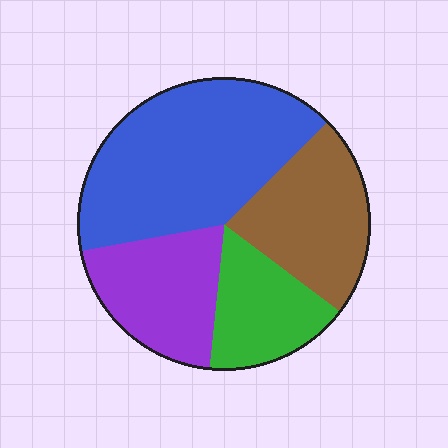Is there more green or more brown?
Brown.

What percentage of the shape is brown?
Brown covers 23% of the shape.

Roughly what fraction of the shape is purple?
Purple covers around 20% of the shape.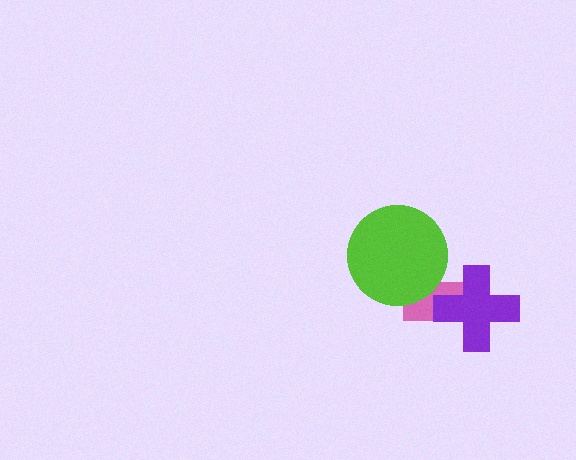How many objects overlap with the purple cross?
1 object overlaps with the purple cross.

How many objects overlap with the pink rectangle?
2 objects overlap with the pink rectangle.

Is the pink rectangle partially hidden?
Yes, it is partially covered by another shape.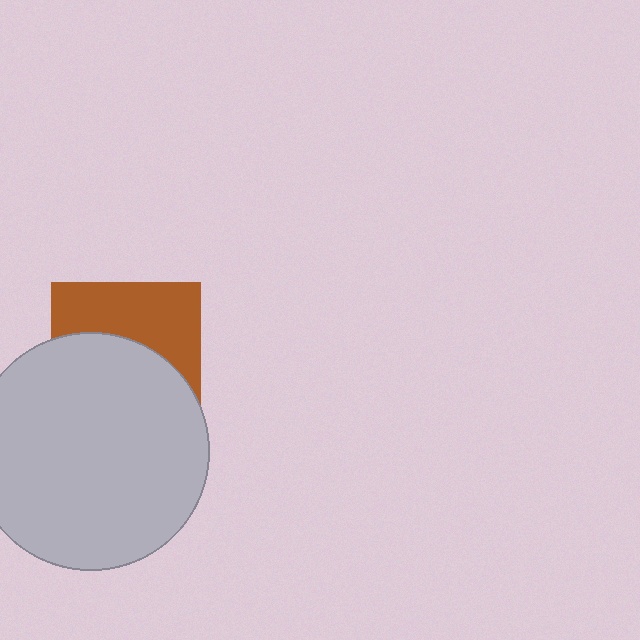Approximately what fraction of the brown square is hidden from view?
Roughly 56% of the brown square is hidden behind the light gray circle.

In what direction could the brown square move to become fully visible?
The brown square could move up. That would shift it out from behind the light gray circle entirely.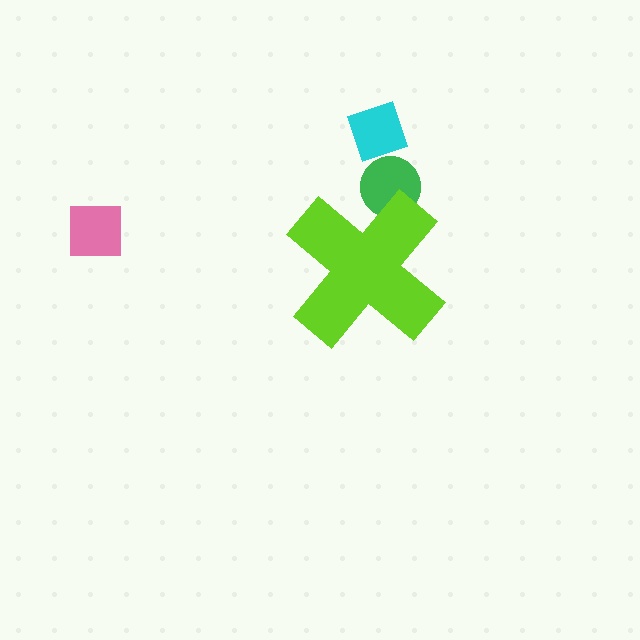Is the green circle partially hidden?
Yes, the green circle is partially hidden behind the lime cross.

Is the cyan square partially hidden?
No, the cyan square is fully visible.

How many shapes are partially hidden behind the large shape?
1 shape is partially hidden.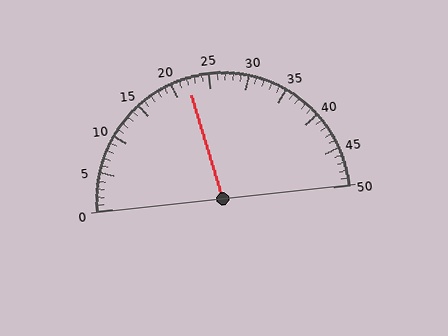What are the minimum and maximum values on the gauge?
The gauge ranges from 0 to 50.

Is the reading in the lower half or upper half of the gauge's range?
The reading is in the lower half of the range (0 to 50).